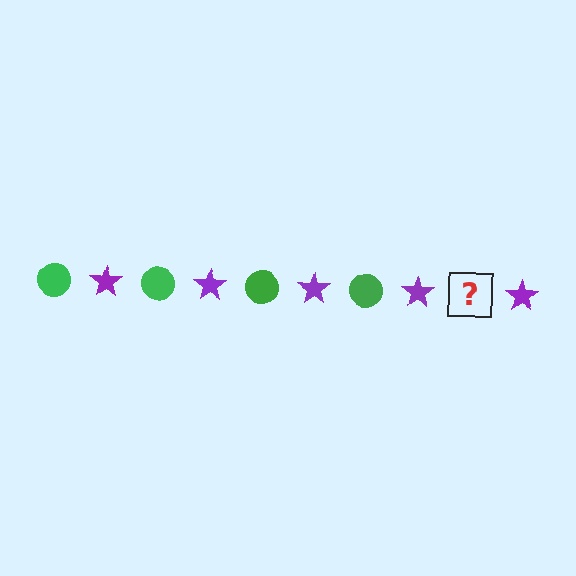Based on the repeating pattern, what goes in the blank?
The blank should be a green circle.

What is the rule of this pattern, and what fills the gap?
The rule is that the pattern alternates between green circle and purple star. The gap should be filled with a green circle.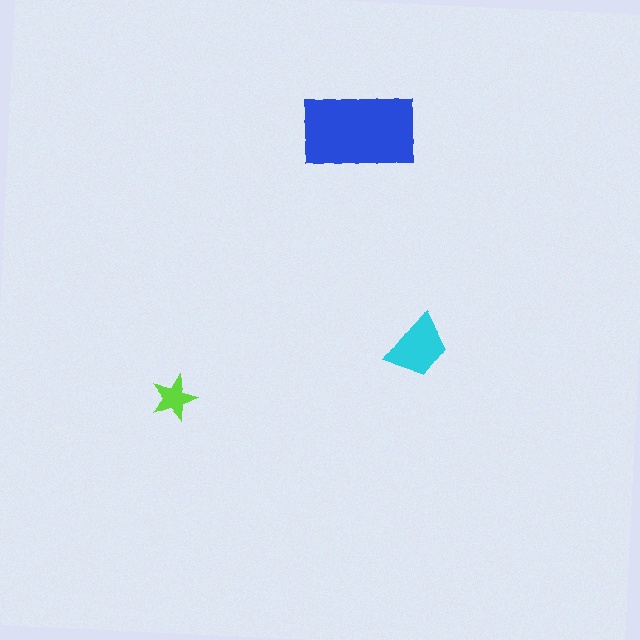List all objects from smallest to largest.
The lime star, the cyan trapezoid, the blue rectangle.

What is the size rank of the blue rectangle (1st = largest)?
1st.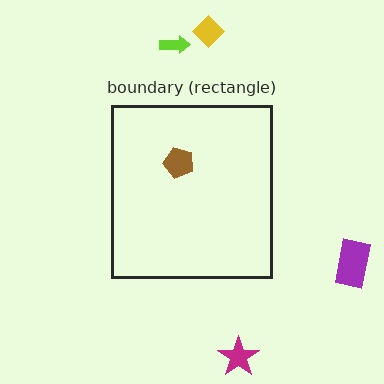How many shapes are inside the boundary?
1 inside, 4 outside.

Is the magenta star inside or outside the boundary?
Outside.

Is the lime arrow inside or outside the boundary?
Outside.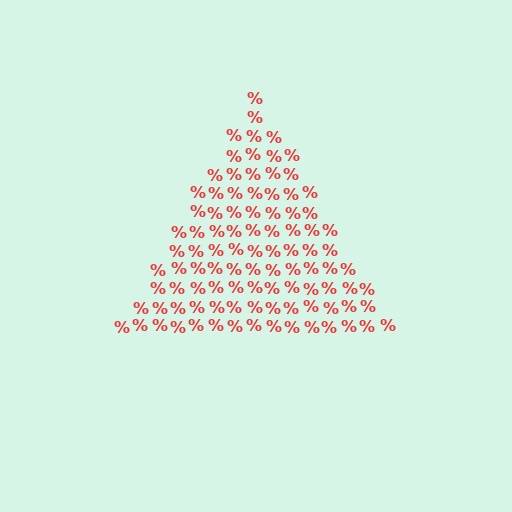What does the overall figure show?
The overall figure shows a triangle.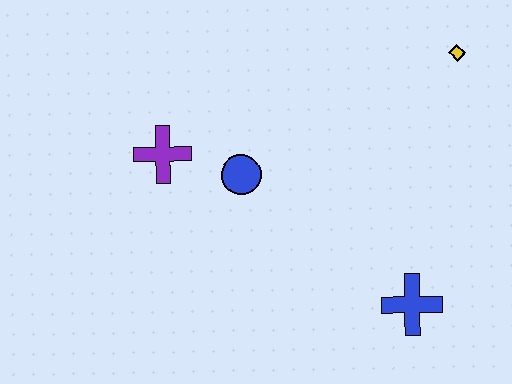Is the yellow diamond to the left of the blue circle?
No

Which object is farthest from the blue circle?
The yellow diamond is farthest from the blue circle.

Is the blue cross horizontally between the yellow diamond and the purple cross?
Yes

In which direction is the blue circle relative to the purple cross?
The blue circle is to the right of the purple cross.